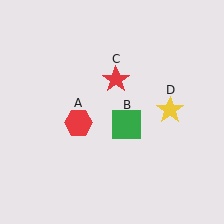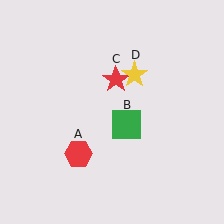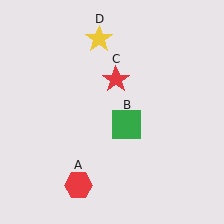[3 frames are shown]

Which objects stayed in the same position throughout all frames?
Green square (object B) and red star (object C) remained stationary.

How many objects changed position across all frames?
2 objects changed position: red hexagon (object A), yellow star (object D).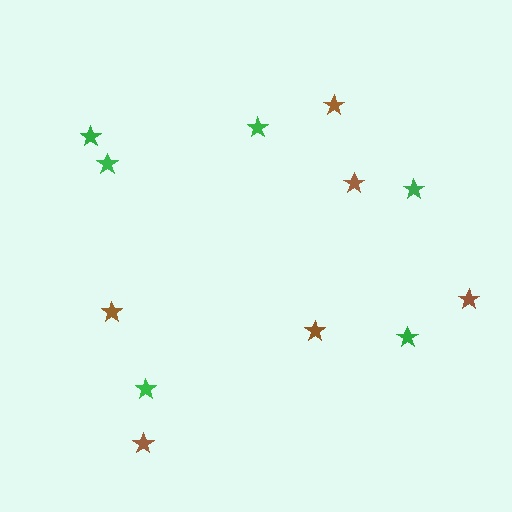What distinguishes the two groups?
There are 2 groups: one group of brown stars (6) and one group of green stars (6).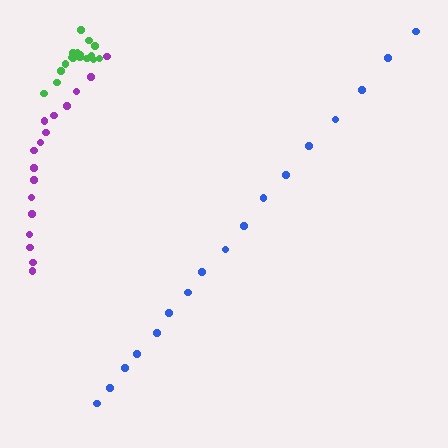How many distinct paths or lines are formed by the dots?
There are 3 distinct paths.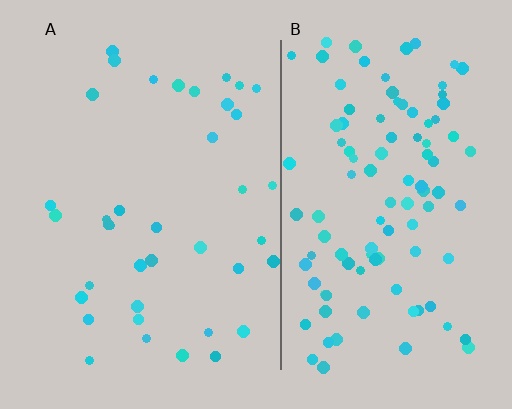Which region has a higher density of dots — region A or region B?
B (the right).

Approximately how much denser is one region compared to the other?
Approximately 2.7× — region B over region A.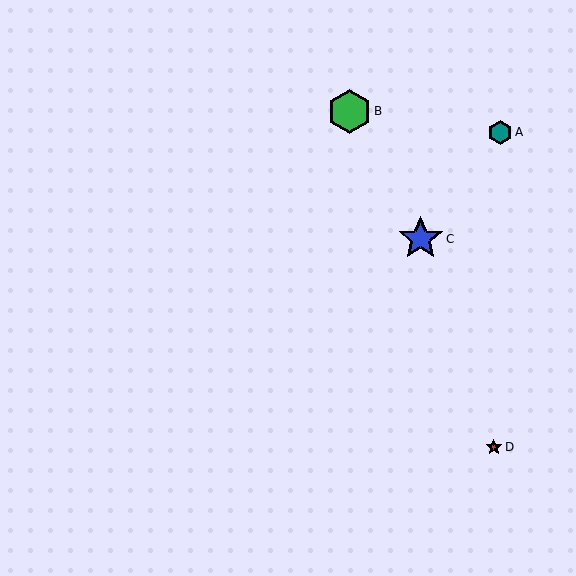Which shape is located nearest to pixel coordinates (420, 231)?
The blue star (labeled C) at (421, 239) is nearest to that location.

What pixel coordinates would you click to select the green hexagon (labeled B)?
Click at (349, 111) to select the green hexagon B.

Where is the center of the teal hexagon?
The center of the teal hexagon is at (500, 132).